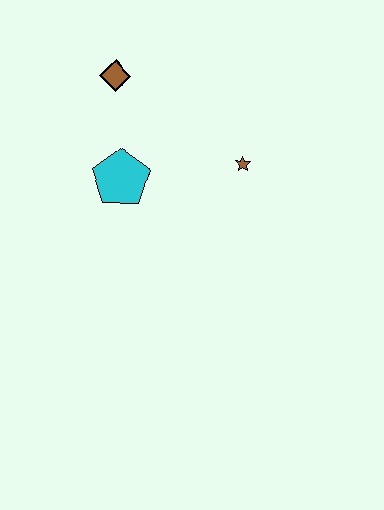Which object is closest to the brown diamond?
The cyan pentagon is closest to the brown diamond.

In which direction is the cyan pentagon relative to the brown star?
The cyan pentagon is to the left of the brown star.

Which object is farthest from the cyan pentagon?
The brown star is farthest from the cyan pentagon.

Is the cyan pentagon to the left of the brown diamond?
No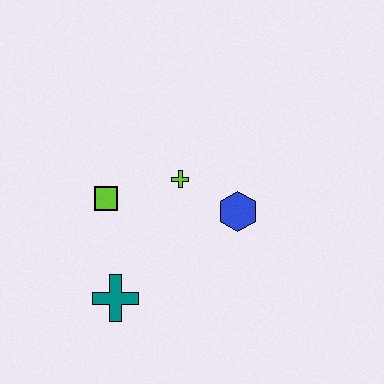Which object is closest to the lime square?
The lime cross is closest to the lime square.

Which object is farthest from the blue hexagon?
The teal cross is farthest from the blue hexagon.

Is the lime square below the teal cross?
No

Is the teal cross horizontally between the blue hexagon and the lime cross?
No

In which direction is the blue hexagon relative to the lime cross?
The blue hexagon is to the right of the lime cross.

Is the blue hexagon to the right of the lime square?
Yes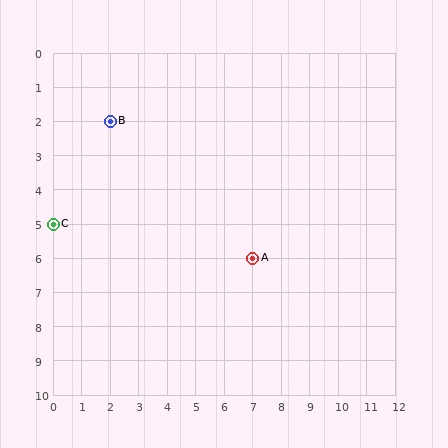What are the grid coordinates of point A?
Point A is at grid coordinates (7, 6).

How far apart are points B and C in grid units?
Points B and C are 2 columns and 3 rows apart (about 3.6 grid units diagonally).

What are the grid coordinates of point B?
Point B is at grid coordinates (2, 2).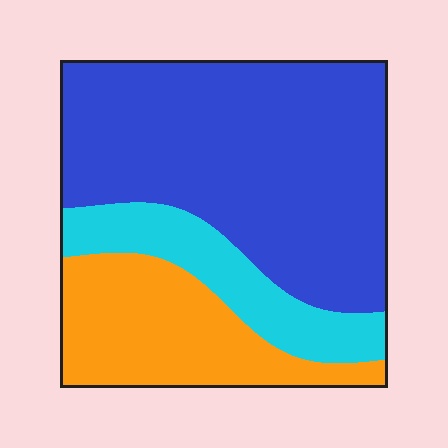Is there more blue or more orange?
Blue.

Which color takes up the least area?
Cyan, at roughly 15%.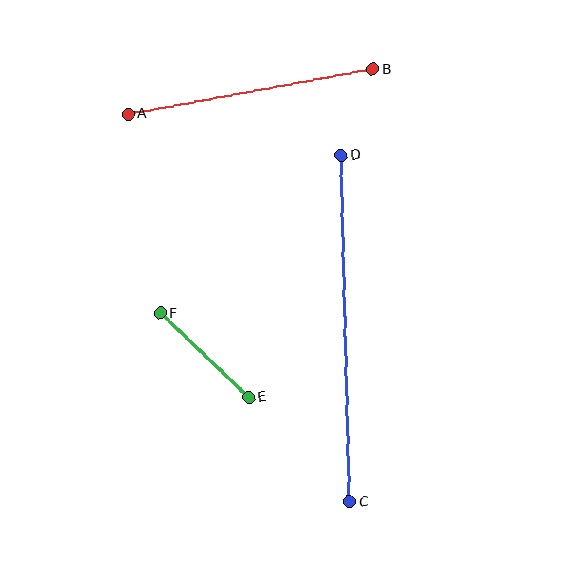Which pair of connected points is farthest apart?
Points C and D are farthest apart.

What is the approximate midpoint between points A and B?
The midpoint is at approximately (251, 92) pixels.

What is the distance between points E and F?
The distance is approximately 122 pixels.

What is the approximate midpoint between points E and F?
The midpoint is at approximately (204, 355) pixels.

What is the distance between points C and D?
The distance is approximately 346 pixels.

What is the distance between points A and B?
The distance is approximately 249 pixels.